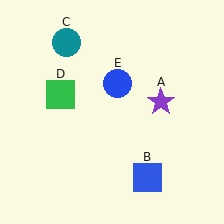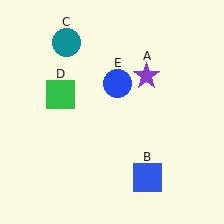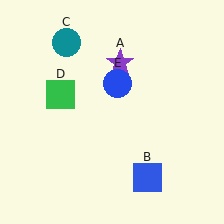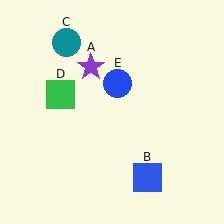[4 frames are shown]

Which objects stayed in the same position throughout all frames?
Blue square (object B) and teal circle (object C) and green square (object D) and blue circle (object E) remained stationary.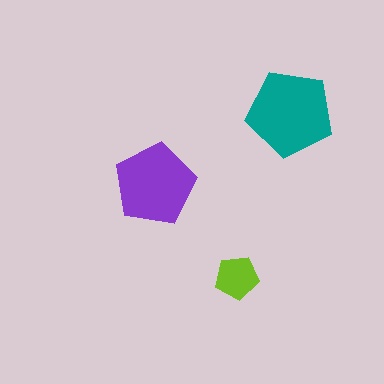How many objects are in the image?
There are 3 objects in the image.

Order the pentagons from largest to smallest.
the teal one, the purple one, the lime one.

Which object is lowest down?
The lime pentagon is bottommost.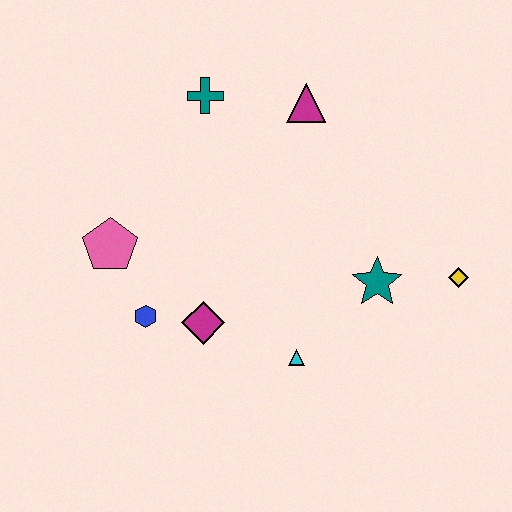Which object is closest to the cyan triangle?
The magenta diamond is closest to the cyan triangle.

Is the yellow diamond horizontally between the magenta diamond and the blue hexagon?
No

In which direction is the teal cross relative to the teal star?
The teal cross is above the teal star.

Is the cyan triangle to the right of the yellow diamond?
No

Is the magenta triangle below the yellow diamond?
No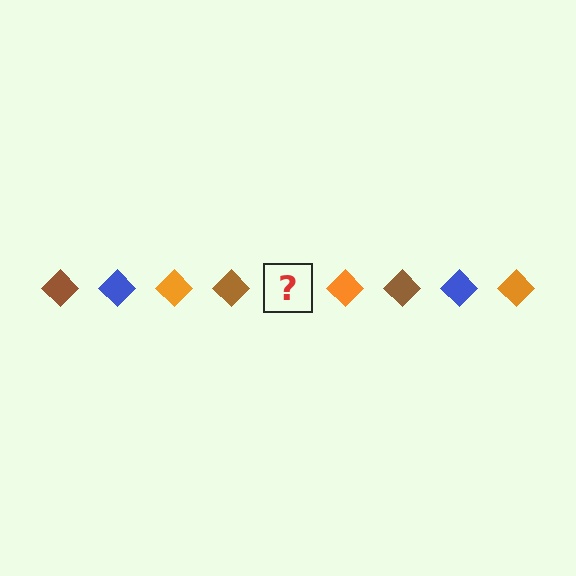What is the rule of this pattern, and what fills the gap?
The rule is that the pattern cycles through brown, blue, orange diamonds. The gap should be filled with a blue diamond.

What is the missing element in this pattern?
The missing element is a blue diamond.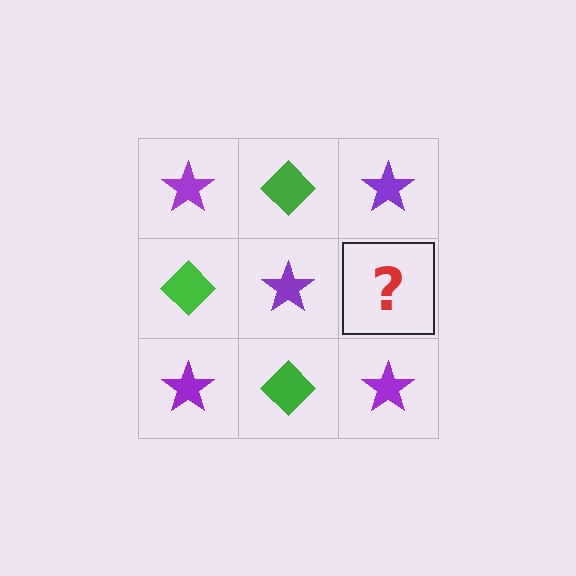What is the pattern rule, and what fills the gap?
The rule is that it alternates purple star and green diamond in a checkerboard pattern. The gap should be filled with a green diamond.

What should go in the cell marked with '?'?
The missing cell should contain a green diamond.